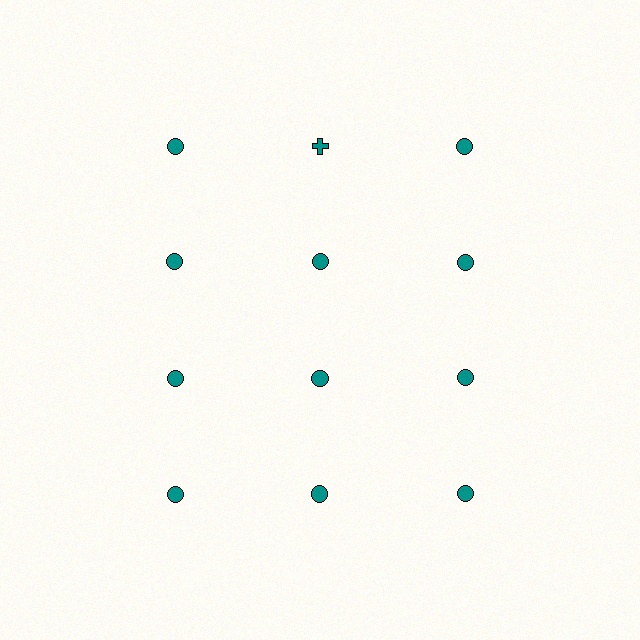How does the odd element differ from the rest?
It has a different shape: cross instead of circle.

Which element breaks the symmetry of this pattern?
The teal cross in the top row, second from left column breaks the symmetry. All other shapes are teal circles.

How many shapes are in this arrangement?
There are 12 shapes arranged in a grid pattern.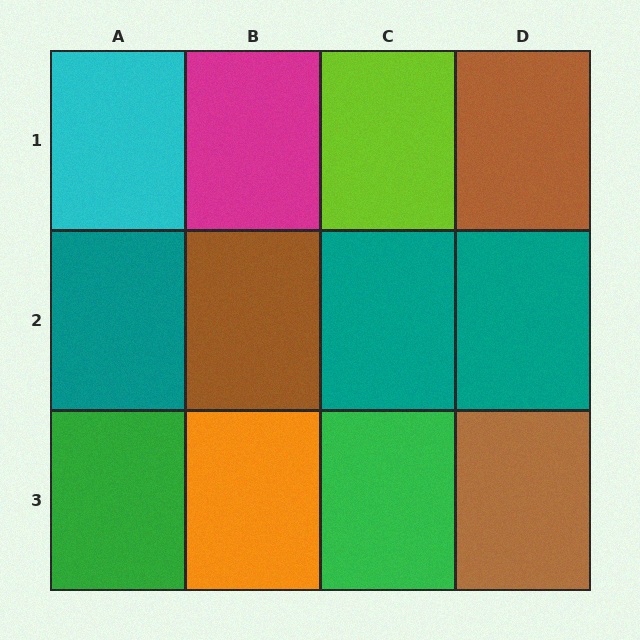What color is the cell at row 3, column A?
Green.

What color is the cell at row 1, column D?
Brown.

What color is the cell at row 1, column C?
Lime.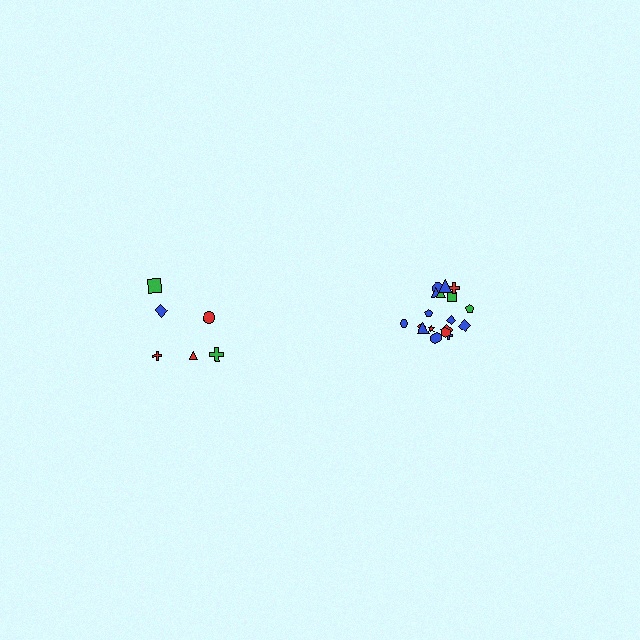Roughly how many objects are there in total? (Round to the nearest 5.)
Roughly 25 objects in total.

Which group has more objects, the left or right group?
The right group.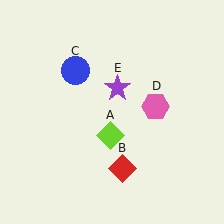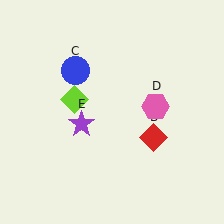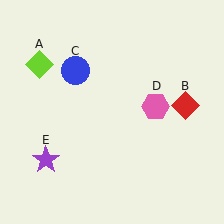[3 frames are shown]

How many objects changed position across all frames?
3 objects changed position: lime diamond (object A), red diamond (object B), purple star (object E).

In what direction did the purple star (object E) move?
The purple star (object E) moved down and to the left.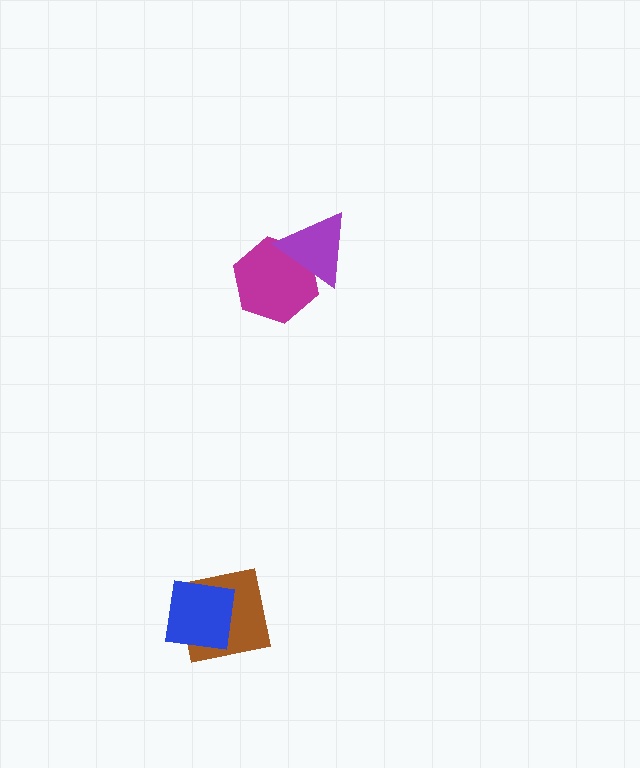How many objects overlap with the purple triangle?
1 object overlaps with the purple triangle.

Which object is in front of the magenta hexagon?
The purple triangle is in front of the magenta hexagon.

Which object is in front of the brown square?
The blue square is in front of the brown square.